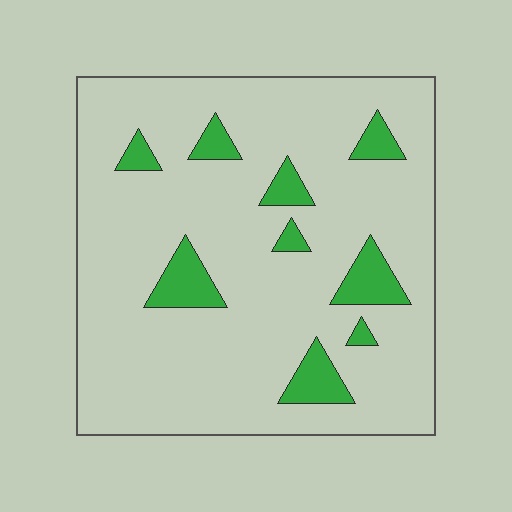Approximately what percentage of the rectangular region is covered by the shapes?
Approximately 10%.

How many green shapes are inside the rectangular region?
9.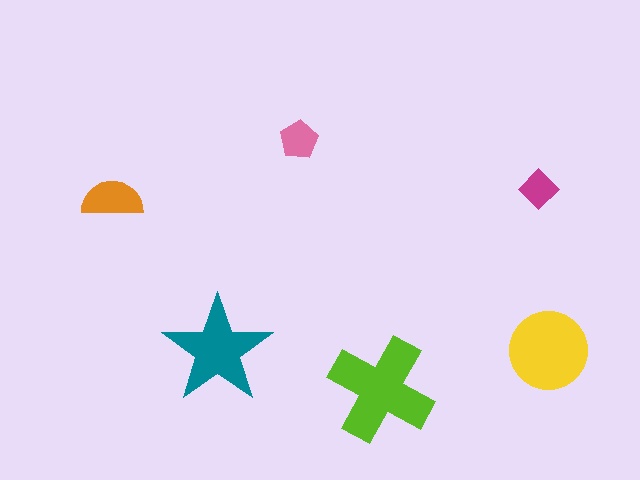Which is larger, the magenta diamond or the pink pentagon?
The pink pentagon.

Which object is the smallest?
The magenta diamond.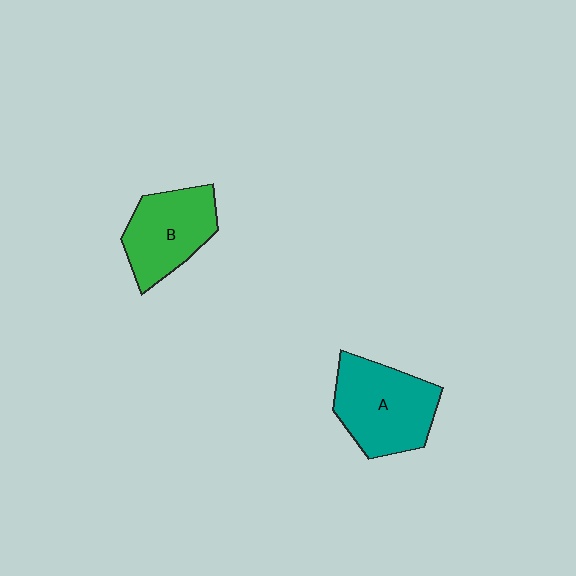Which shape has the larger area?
Shape A (teal).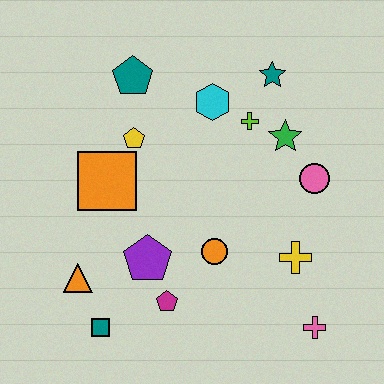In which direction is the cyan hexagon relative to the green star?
The cyan hexagon is to the left of the green star.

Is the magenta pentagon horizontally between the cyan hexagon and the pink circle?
No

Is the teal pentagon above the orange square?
Yes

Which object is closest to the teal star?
The lime cross is closest to the teal star.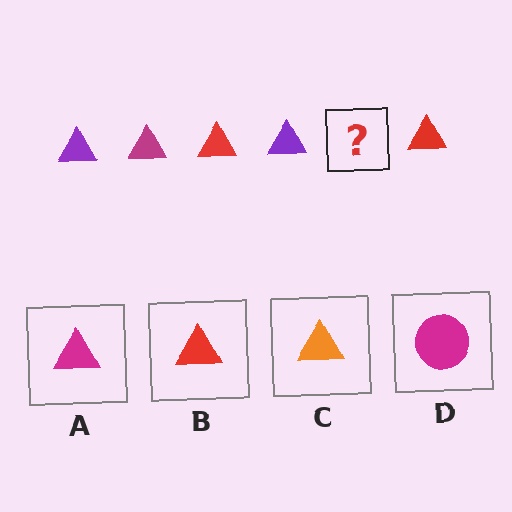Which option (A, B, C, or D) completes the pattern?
A.